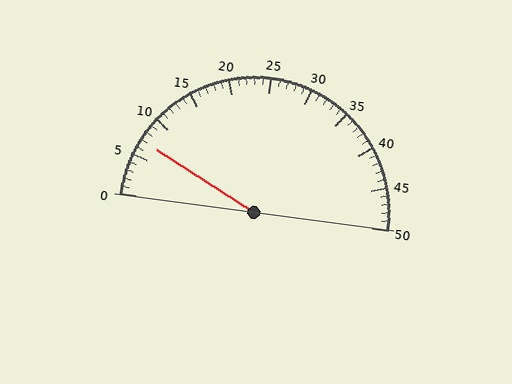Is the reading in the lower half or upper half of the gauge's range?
The reading is in the lower half of the range (0 to 50).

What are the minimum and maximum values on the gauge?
The gauge ranges from 0 to 50.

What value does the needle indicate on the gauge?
The needle indicates approximately 7.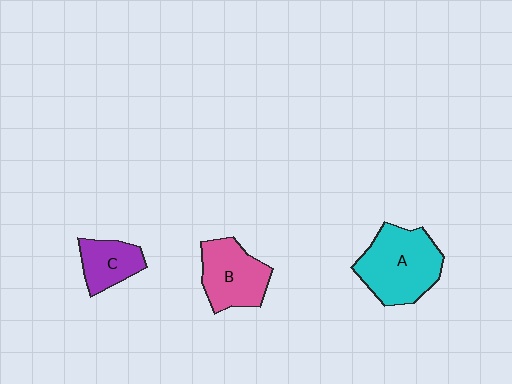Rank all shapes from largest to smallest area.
From largest to smallest: A (cyan), B (pink), C (purple).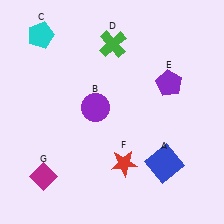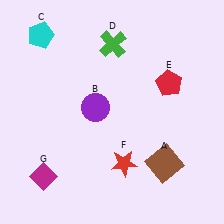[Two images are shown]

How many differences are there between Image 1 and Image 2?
There are 2 differences between the two images.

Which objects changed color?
A changed from blue to brown. E changed from purple to red.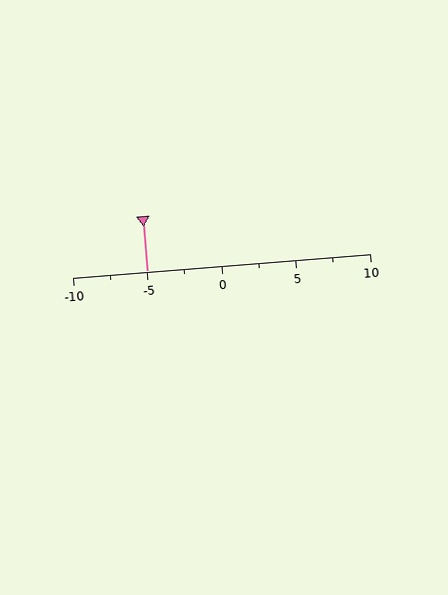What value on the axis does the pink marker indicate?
The marker indicates approximately -5.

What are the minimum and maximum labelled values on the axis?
The axis runs from -10 to 10.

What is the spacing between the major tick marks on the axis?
The major ticks are spaced 5 apart.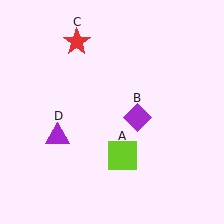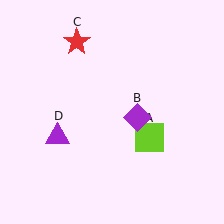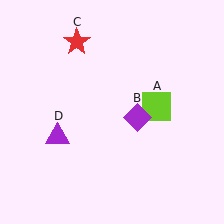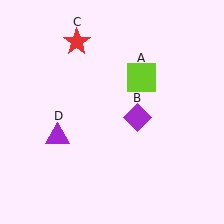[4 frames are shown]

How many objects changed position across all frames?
1 object changed position: lime square (object A).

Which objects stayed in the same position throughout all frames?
Purple diamond (object B) and red star (object C) and purple triangle (object D) remained stationary.